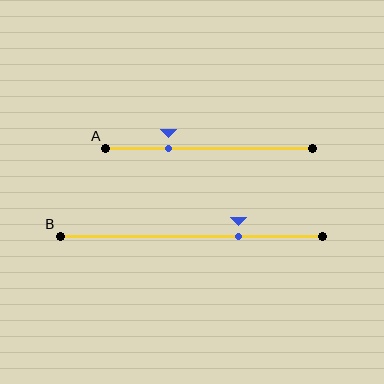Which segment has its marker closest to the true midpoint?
Segment B has its marker closest to the true midpoint.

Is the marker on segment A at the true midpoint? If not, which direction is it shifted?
No, the marker on segment A is shifted to the left by about 19% of the segment length.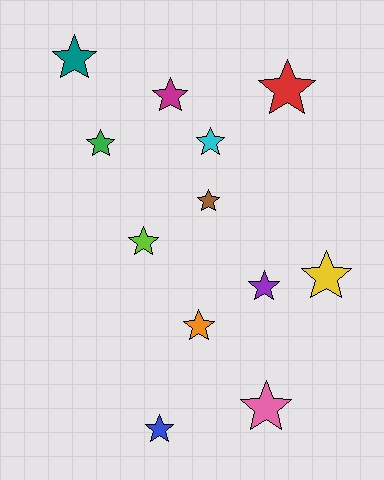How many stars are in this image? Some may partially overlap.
There are 12 stars.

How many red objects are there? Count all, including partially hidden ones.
There is 1 red object.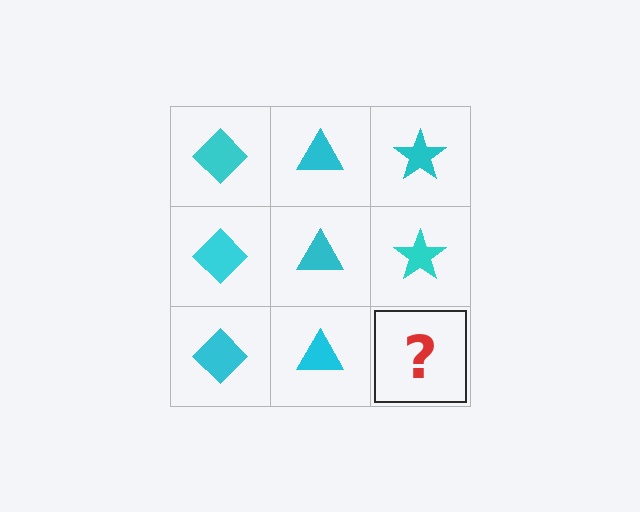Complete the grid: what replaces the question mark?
The question mark should be replaced with a cyan star.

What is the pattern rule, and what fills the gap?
The rule is that each column has a consistent shape. The gap should be filled with a cyan star.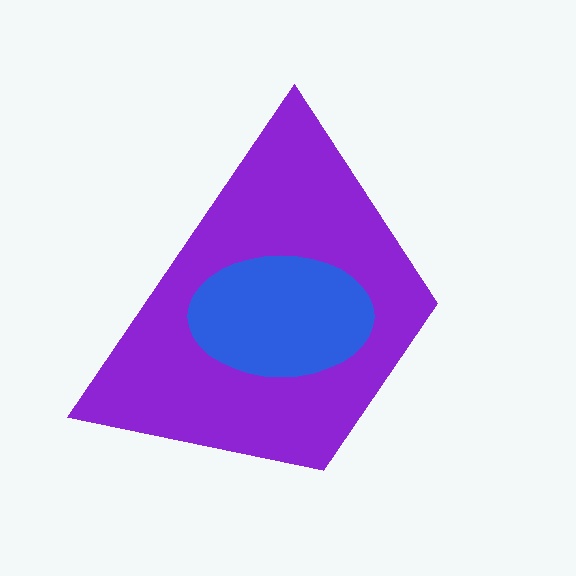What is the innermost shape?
The blue ellipse.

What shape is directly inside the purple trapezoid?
The blue ellipse.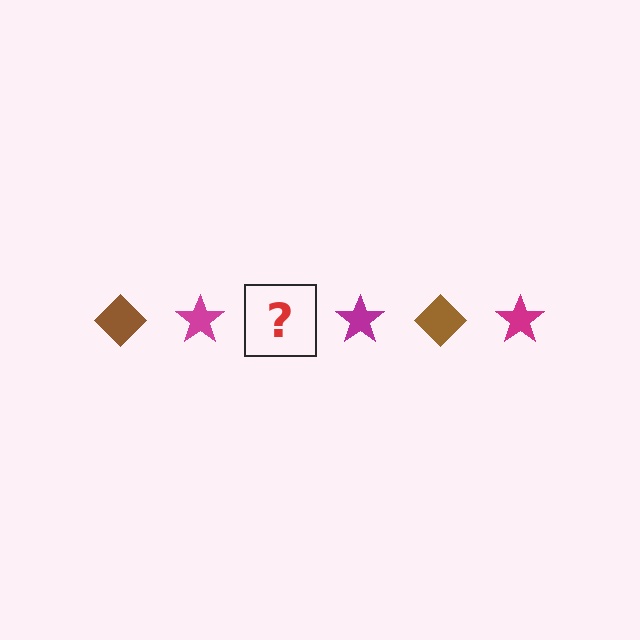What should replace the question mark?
The question mark should be replaced with a brown diamond.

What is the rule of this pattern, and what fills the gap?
The rule is that the pattern alternates between brown diamond and magenta star. The gap should be filled with a brown diamond.